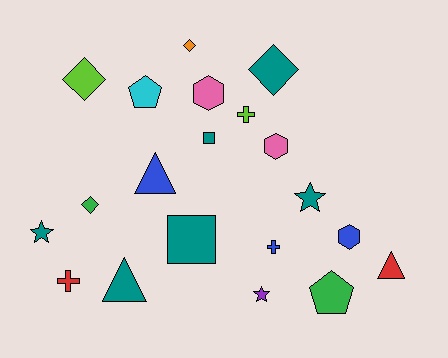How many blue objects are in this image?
There are 3 blue objects.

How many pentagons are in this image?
There are 2 pentagons.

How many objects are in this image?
There are 20 objects.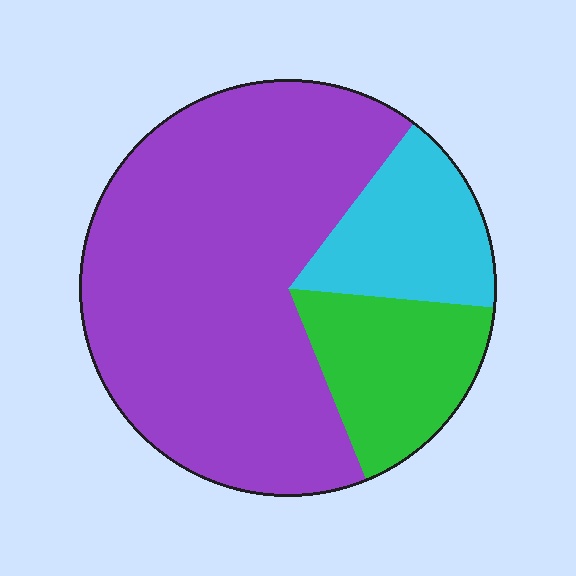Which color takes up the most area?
Purple, at roughly 65%.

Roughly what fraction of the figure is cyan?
Cyan covers roughly 15% of the figure.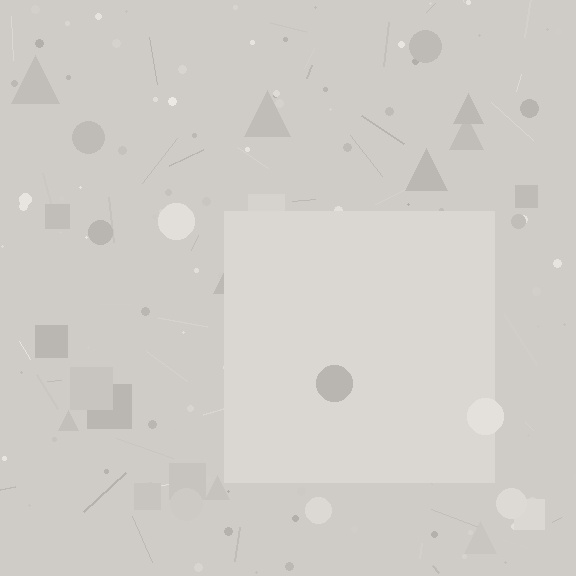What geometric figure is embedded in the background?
A square is embedded in the background.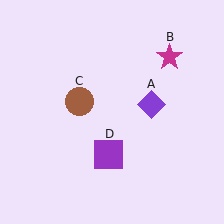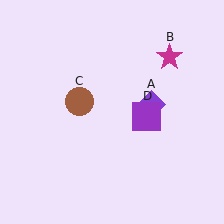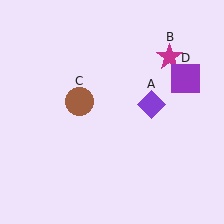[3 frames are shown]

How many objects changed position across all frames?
1 object changed position: purple square (object D).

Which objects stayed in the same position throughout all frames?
Purple diamond (object A) and magenta star (object B) and brown circle (object C) remained stationary.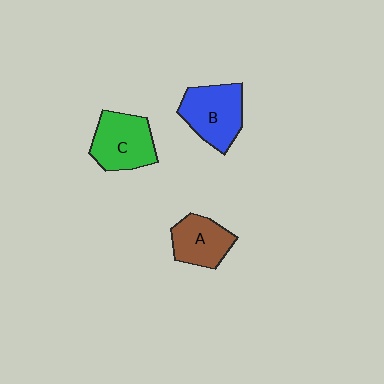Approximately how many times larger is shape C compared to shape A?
Approximately 1.3 times.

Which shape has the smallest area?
Shape A (brown).